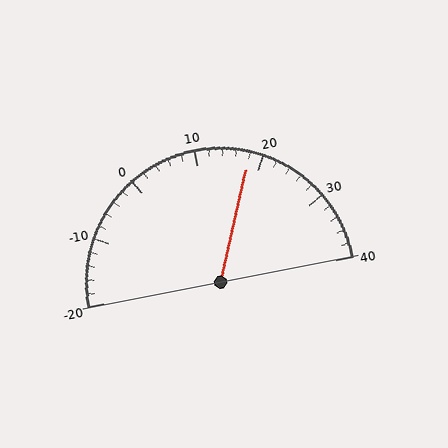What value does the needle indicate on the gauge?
The needle indicates approximately 18.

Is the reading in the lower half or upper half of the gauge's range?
The reading is in the upper half of the range (-20 to 40).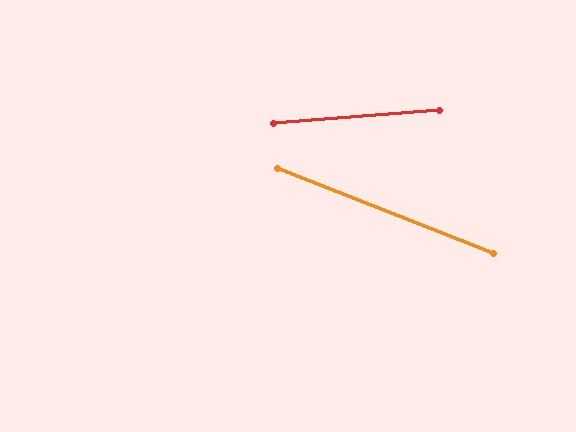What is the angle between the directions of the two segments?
Approximately 26 degrees.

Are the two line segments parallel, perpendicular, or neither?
Neither parallel nor perpendicular — they differ by about 26°.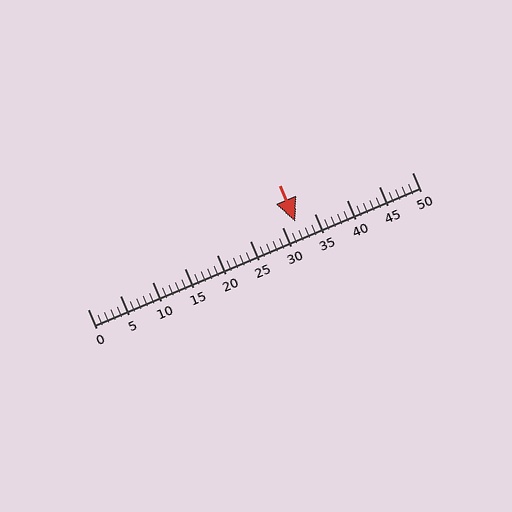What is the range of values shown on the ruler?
The ruler shows values from 0 to 50.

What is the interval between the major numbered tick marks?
The major tick marks are spaced 5 units apart.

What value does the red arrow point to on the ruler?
The red arrow points to approximately 32.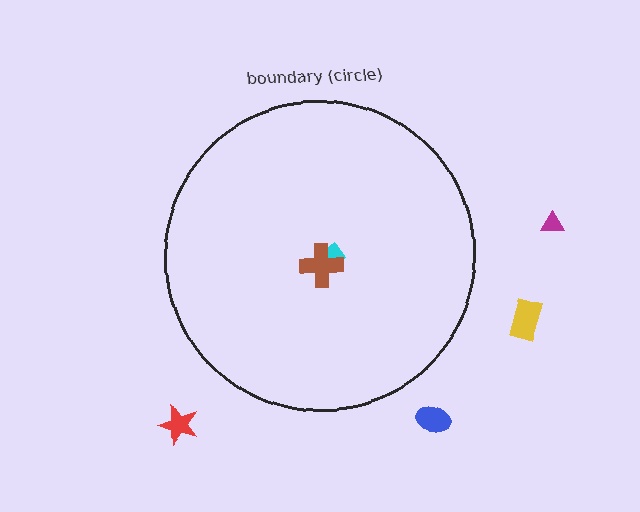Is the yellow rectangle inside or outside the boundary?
Outside.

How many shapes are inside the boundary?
2 inside, 4 outside.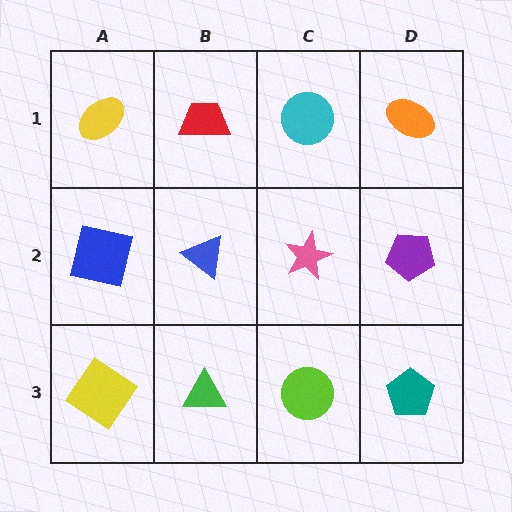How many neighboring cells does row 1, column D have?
2.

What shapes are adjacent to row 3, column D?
A purple pentagon (row 2, column D), a lime circle (row 3, column C).